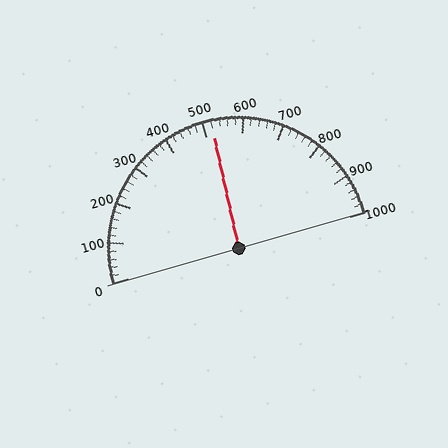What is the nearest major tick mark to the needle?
The nearest major tick mark is 500.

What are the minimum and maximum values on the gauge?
The gauge ranges from 0 to 1000.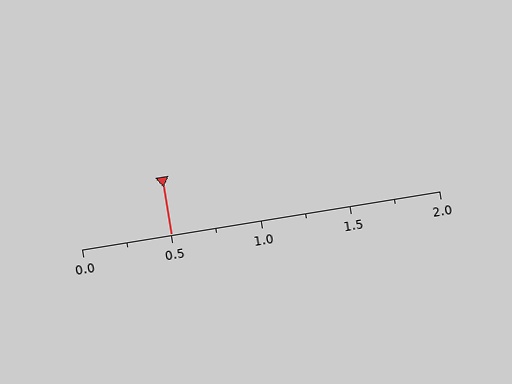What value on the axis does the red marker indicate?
The marker indicates approximately 0.5.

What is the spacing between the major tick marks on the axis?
The major ticks are spaced 0.5 apart.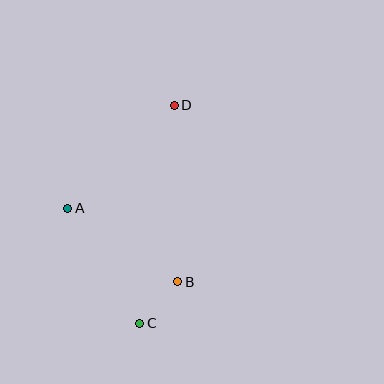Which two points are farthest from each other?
Points C and D are farthest from each other.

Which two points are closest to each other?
Points B and C are closest to each other.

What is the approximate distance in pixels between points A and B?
The distance between A and B is approximately 132 pixels.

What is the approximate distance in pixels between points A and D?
The distance between A and D is approximately 148 pixels.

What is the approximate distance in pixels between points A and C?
The distance between A and C is approximately 136 pixels.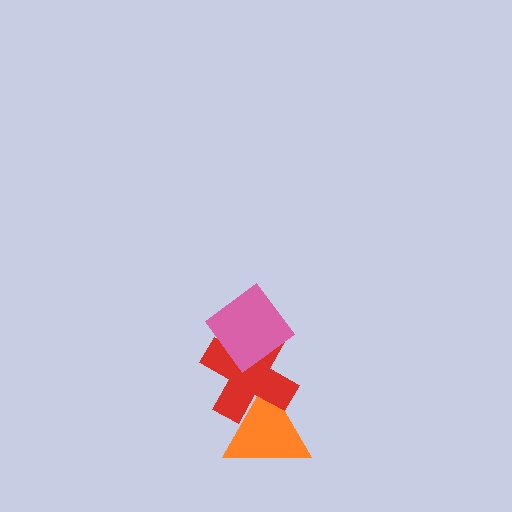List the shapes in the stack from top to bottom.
From top to bottom: the pink diamond, the red cross, the orange triangle.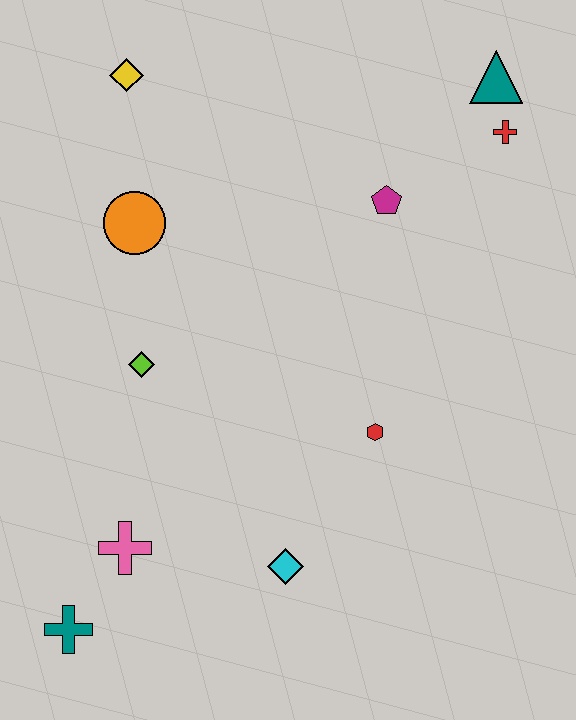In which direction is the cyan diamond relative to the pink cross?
The cyan diamond is to the right of the pink cross.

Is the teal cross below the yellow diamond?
Yes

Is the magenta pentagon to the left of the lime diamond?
No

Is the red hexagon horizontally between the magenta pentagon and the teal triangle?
No